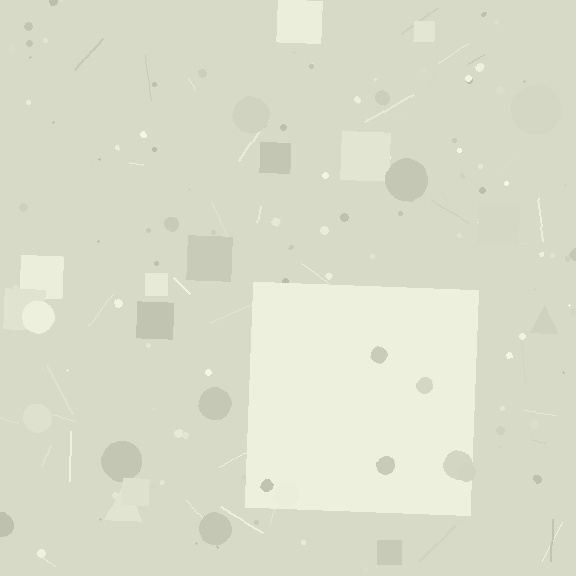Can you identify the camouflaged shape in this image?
The camouflaged shape is a square.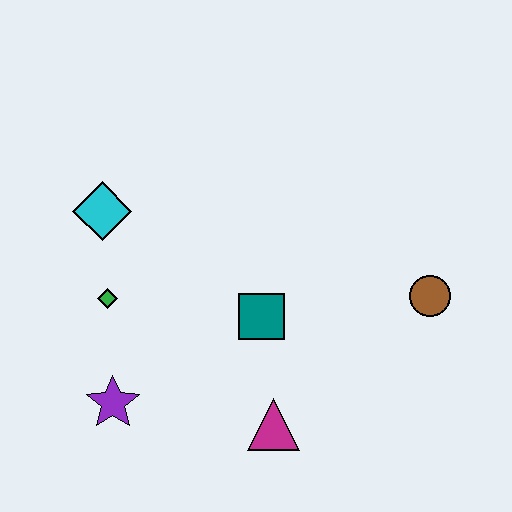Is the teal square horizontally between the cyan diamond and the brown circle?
Yes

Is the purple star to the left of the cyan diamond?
No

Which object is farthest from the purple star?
The brown circle is farthest from the purple star.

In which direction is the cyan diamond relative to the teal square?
The cyan diamond is to the left of the teal square.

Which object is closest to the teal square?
The magenta triangle is closest to the teal square.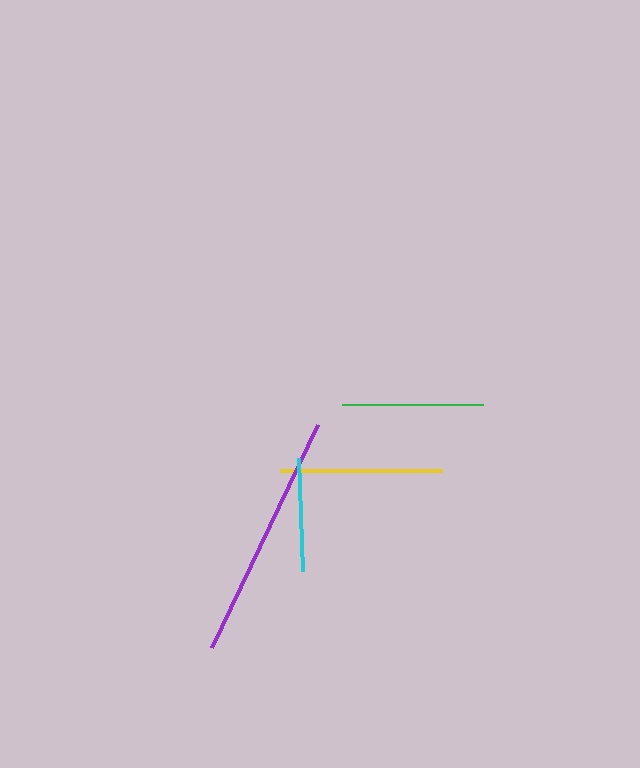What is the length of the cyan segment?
The cyan segment is approximately 113 pixels long.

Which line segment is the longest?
The purple line is the longest at approximately 246 pixels.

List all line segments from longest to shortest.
From longest to shortest: purple, yellow, green, cyan.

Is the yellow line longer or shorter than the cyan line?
The yellow line is longer than the cyan line.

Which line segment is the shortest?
The cyan line is the shortest at approximately 113 pixels.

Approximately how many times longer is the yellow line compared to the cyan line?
The yellow line is approximately 1.4 times the length of the cyan line.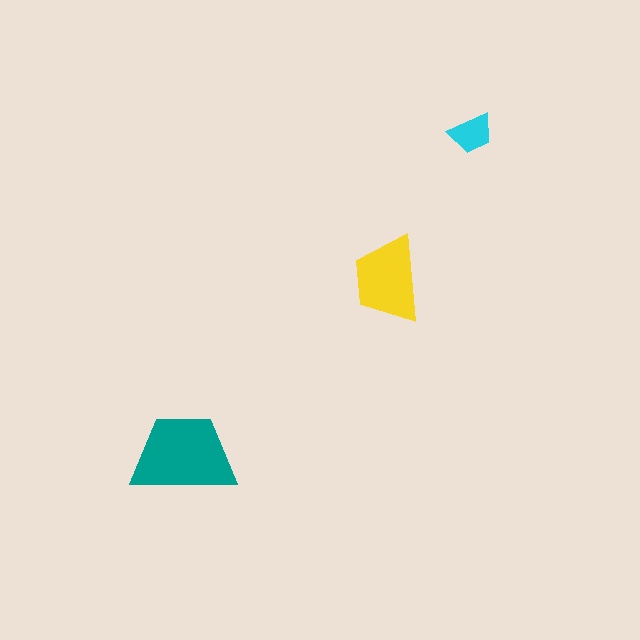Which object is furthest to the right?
The cyan trapezoid is rightmost.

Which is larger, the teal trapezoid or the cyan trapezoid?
The teal one.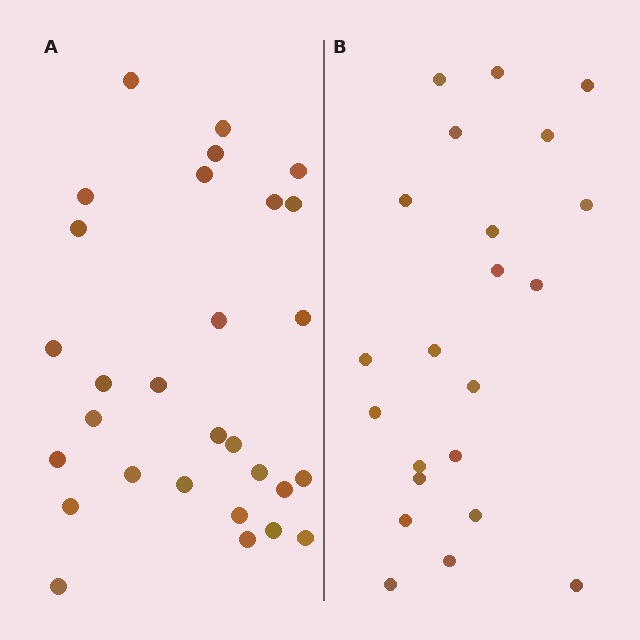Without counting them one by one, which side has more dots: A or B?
Region A (the left region) has more dots.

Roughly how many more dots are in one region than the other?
Region A has roughly 8 or so more dots than region B.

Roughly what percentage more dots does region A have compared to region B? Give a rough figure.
About 30% more.